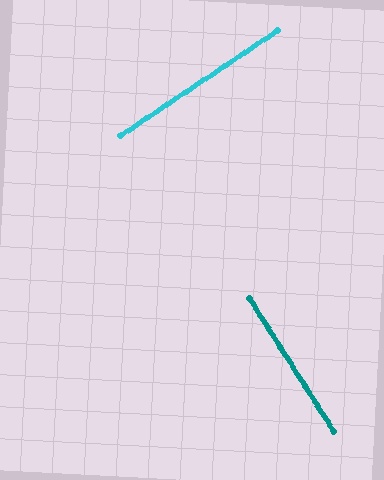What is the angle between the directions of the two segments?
Approximately 88 degrees.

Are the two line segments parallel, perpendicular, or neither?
Perpendicular — they meet at approximately 88°.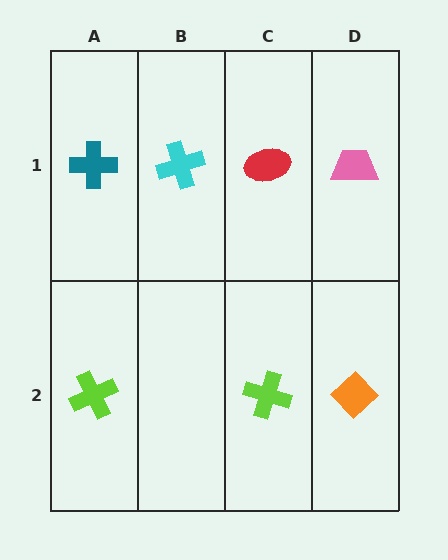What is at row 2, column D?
An orange diamond.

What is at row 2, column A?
A lime cross.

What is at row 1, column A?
A teal cross.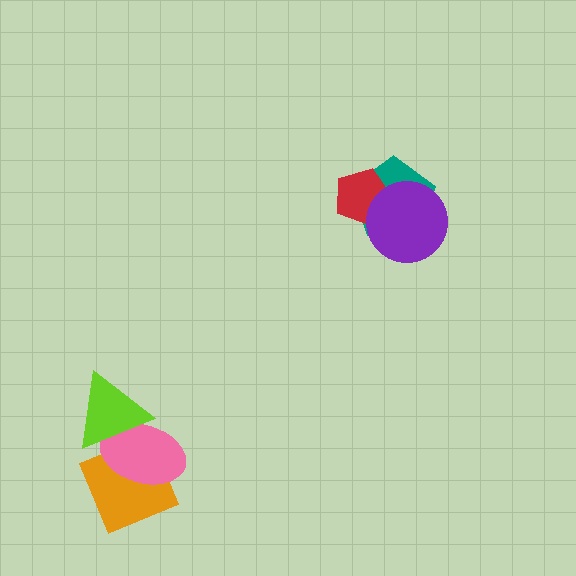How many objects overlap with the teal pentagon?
2 objects overlap with the teal pentagon.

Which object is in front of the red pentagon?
The purple circle is in front of the red pentagon.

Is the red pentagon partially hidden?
Yes, it is partially covered by another shape.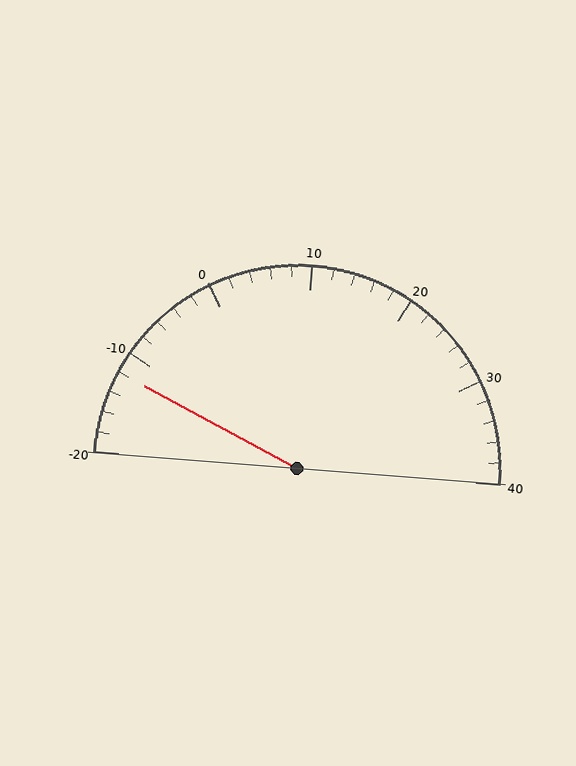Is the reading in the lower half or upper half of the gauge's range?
The reading is in the lower half of the range (-20 to 40).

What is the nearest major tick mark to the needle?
The nearest major tick mark is -10.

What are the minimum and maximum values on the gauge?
The gauge ranges from -20 to 40.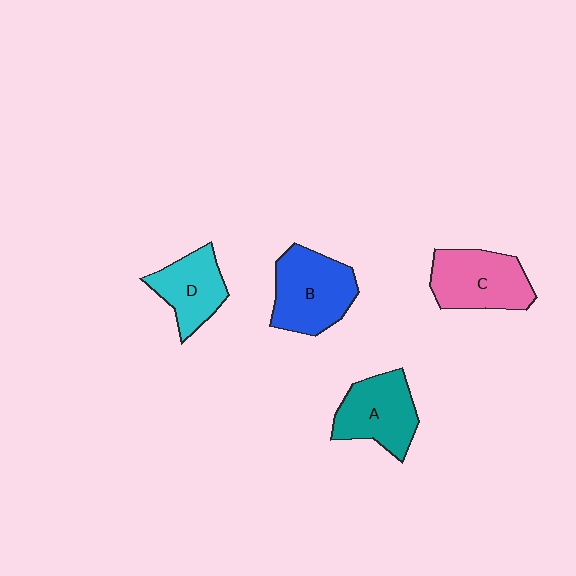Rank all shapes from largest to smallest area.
From largest to smallest: B (blue), C (pink), A (teal), D (cyan).